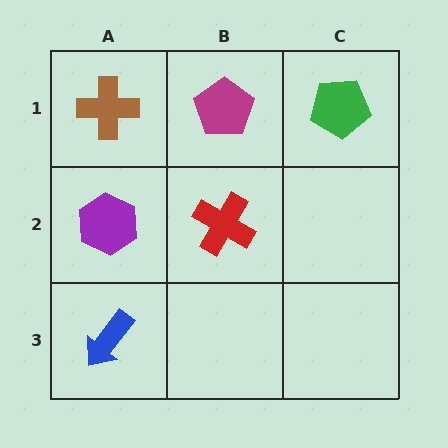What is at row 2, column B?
A red cross.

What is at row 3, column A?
A blue arrow.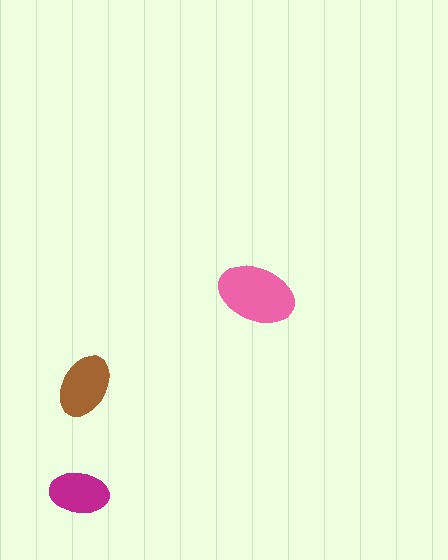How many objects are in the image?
There are 3 objects in the image.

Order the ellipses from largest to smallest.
the pink one, the brown one, the magenta one.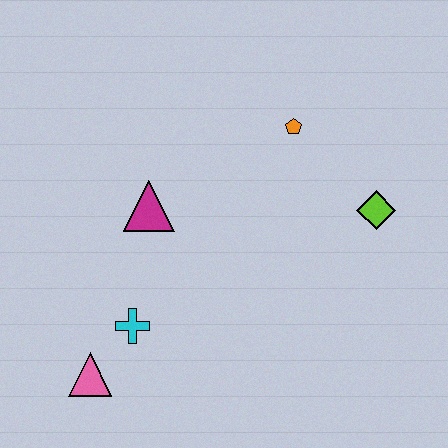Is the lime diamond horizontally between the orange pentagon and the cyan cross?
No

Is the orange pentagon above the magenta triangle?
Yes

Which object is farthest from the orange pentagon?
The pink triangle is farthest from the orange pentagon.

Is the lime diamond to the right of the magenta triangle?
Yes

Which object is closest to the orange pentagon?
The lime diamond is closest to the orange pentagon.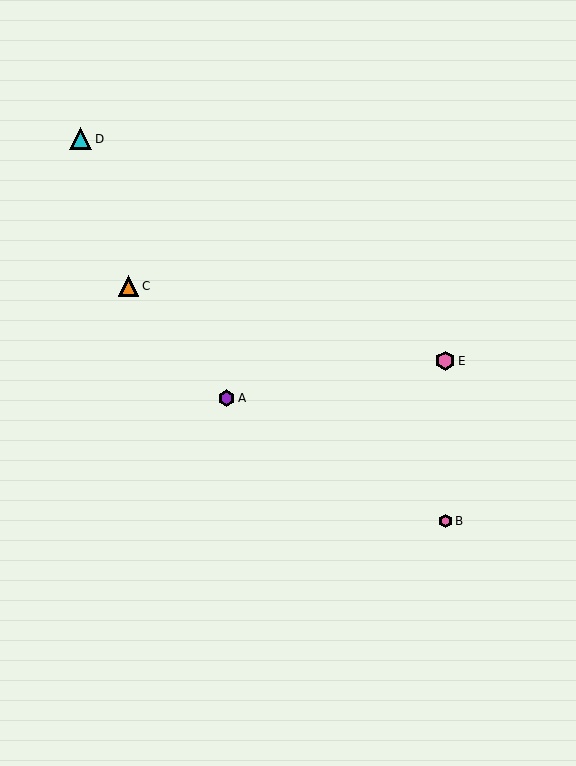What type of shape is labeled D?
Shape D is a cyan triangle.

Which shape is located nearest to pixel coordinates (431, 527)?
The pink hexagon (labeled B) at (446, 521) is nearest to that location.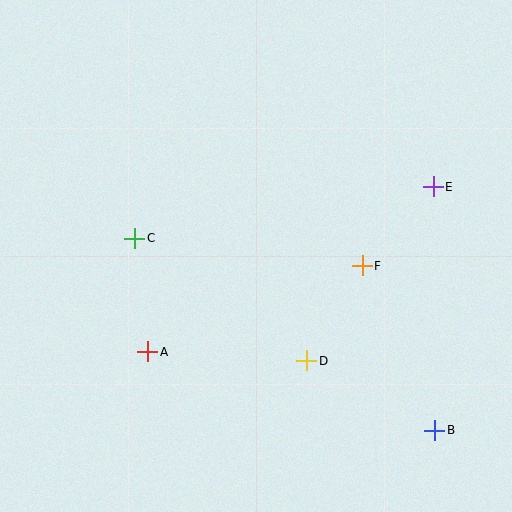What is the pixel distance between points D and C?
The distance between D and C is 211 pixels.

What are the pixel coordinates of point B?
Point B is at (435, 430).